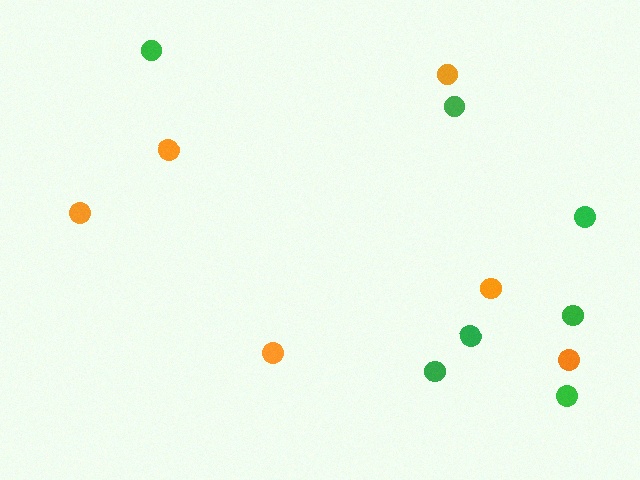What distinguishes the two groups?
There are 2 groups: one group of orange circles (6) and one group of green circles (7).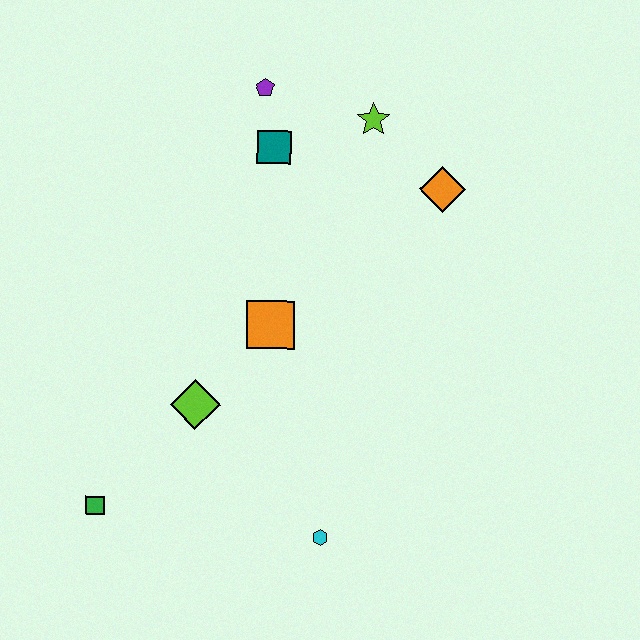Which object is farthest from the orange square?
The green square is farthest from the orange square.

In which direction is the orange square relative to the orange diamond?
The orange square is to the left of the orange diamond.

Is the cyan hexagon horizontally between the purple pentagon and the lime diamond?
No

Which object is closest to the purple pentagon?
The teal square is closest to the purple pentagon.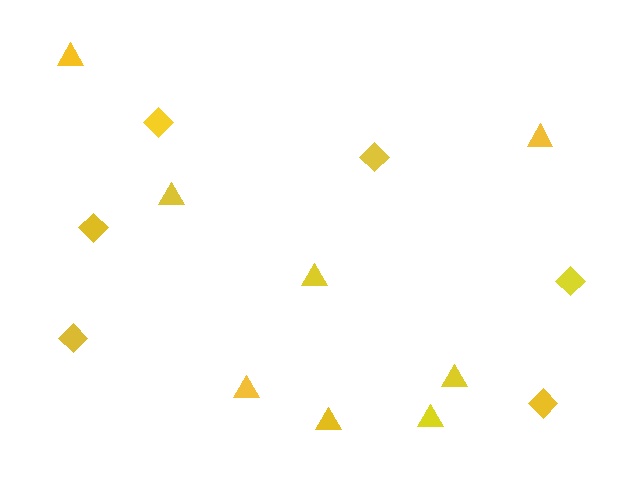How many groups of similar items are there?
There are 2 groups: one group of diamonds (6) and one group of triangles (8).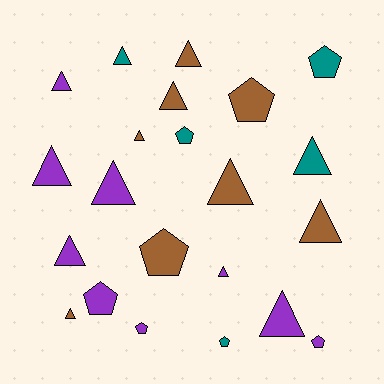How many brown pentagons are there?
There are 2 brown pentagons.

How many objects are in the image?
There are 22 objects.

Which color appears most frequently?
Purple, with 9 objects.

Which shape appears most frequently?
Triangle, with 14 objects.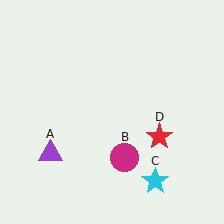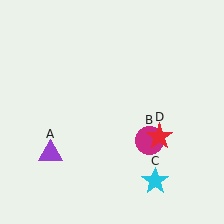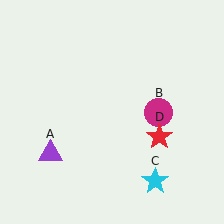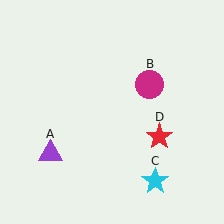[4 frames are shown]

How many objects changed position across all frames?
1 object changed position: magenta circle (object B).